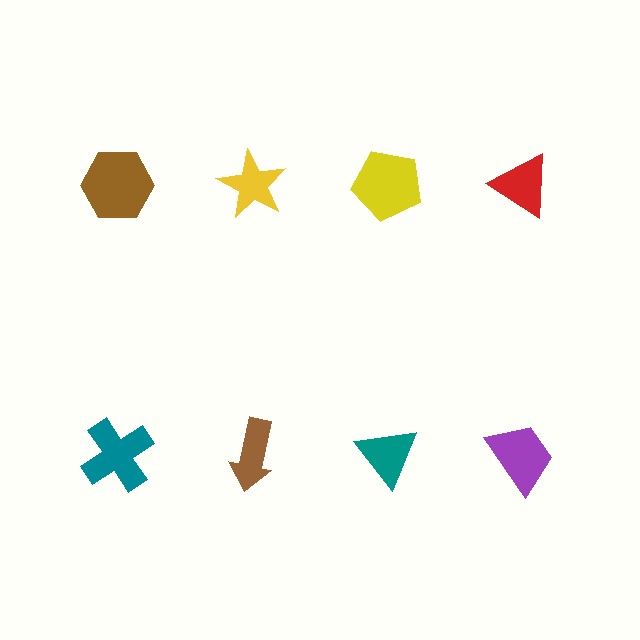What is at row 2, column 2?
A brown arrow.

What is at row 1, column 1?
A brown hexagon.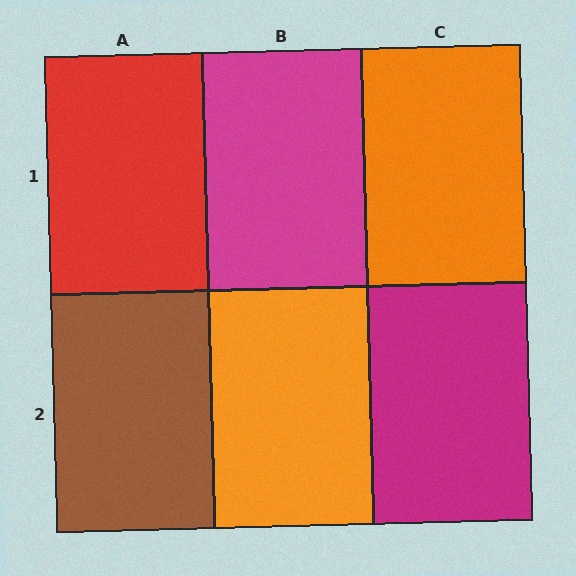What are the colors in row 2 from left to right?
Brown, orange, magenta.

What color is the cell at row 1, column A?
Red.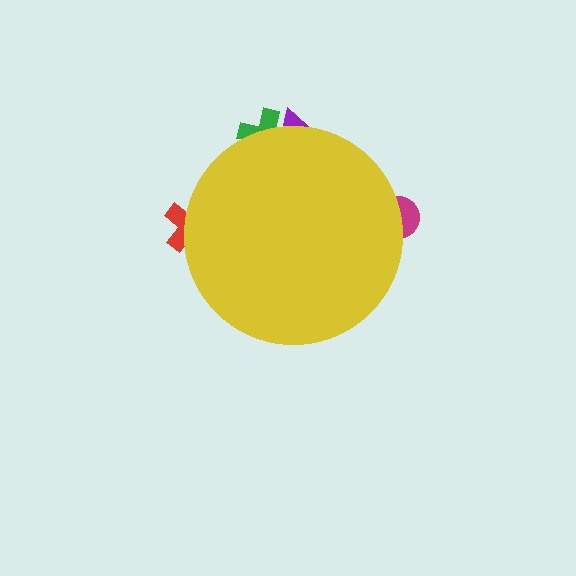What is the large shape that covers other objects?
A yellow circle.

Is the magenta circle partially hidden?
Yes, the magenta circle is partially hidden behind the yellow circle.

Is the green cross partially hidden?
Yes, the green cross is partially hidden behind the yellow circle.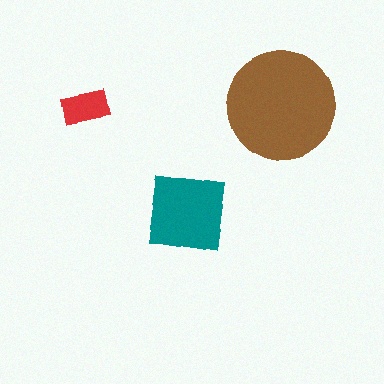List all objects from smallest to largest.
The red rectangle, the teal square, the brown circle.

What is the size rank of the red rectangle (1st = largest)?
3rd.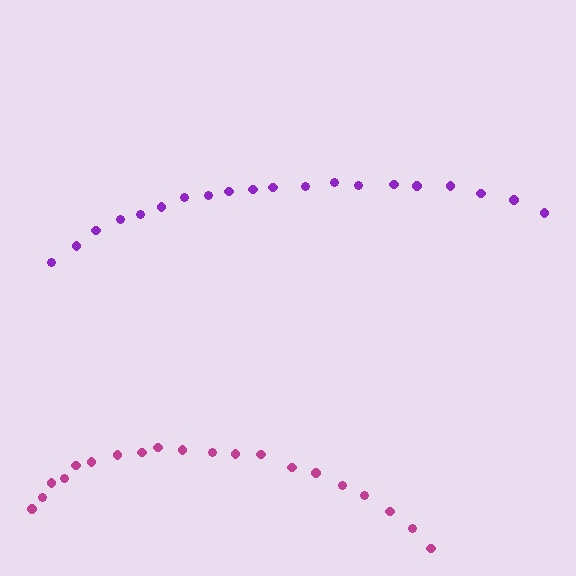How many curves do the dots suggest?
There are 2 distinct paths.